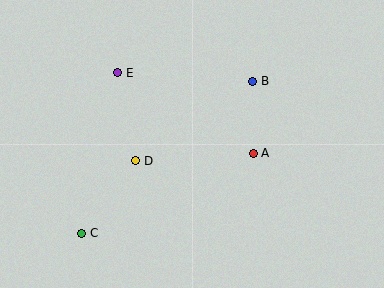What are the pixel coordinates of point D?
Point D is at (136, 161).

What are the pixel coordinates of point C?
Point C is at (82, 233).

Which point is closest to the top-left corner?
Point E is closest to the top-left corner.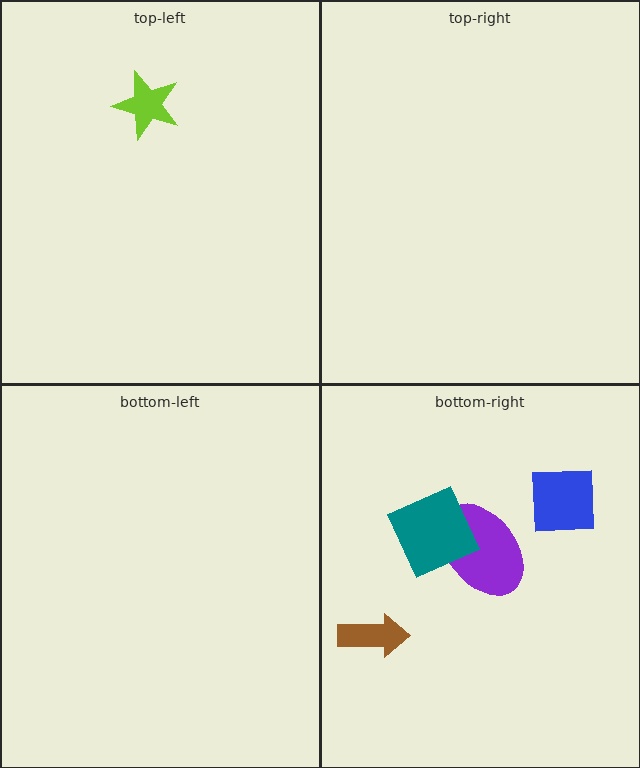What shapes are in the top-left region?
The lime star.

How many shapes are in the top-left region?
1.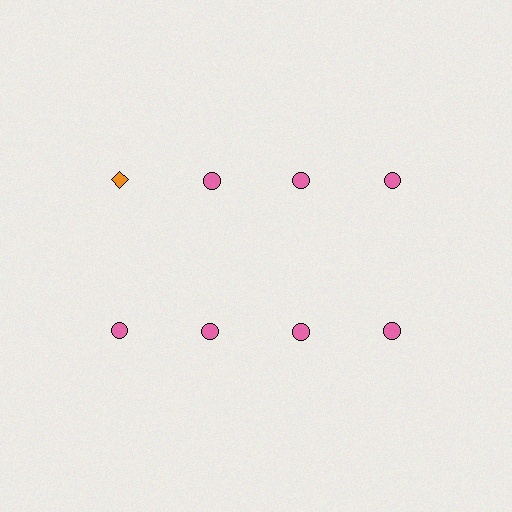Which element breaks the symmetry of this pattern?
The orange diamond in the top row, leftmost column breaks the symmetry. All other shapes are pink circles.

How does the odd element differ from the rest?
It differs in both color (orange instead of pink) and shape (diamond instead of circle).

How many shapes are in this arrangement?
There are 8 shapes arranged in a grid pattern.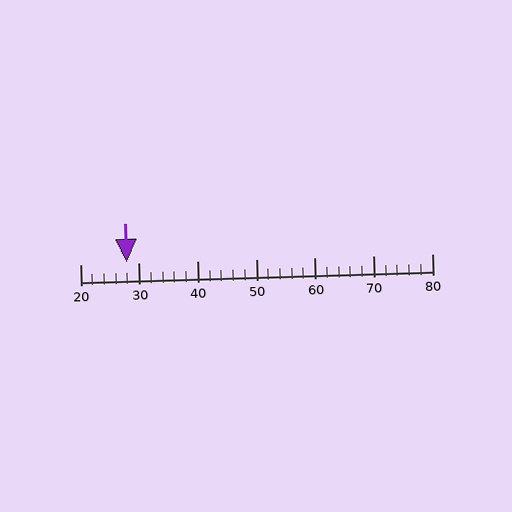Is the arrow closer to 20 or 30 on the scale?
The arrow is closer to 30.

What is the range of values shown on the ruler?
The ruler shows values from 20 to 80.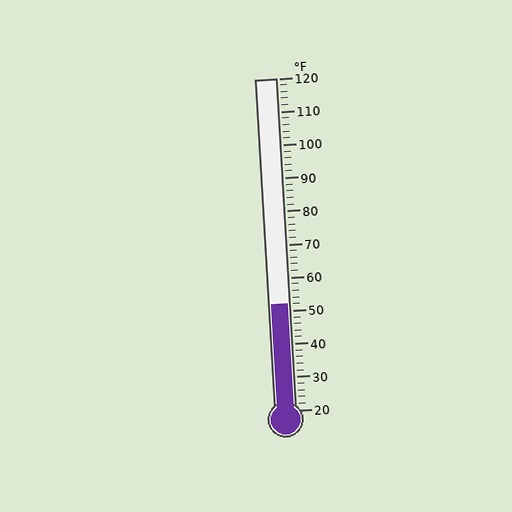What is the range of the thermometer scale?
The thermometer scale ranges from 20°F to 120°F.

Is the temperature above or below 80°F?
The temperature is below 80°F.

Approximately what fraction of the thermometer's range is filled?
The thermometer is filled to approximately 30% of its range.